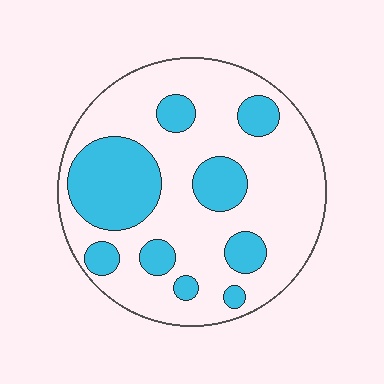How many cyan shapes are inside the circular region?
9.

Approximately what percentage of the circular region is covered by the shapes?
Approximately 30%.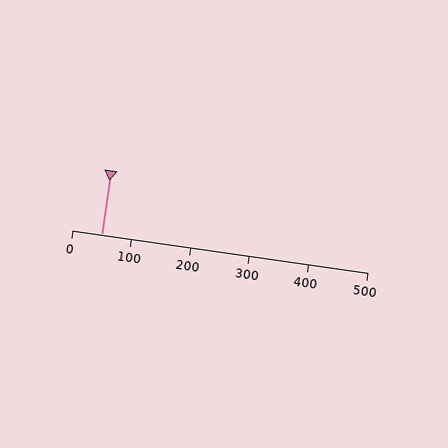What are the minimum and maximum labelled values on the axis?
The axis runs from 0 to 500.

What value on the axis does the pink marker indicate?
The marker indicates approximately 50.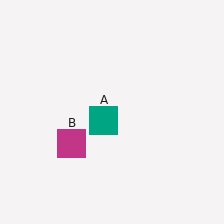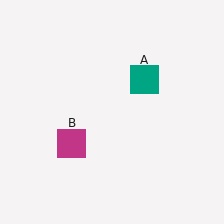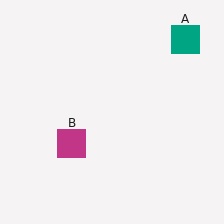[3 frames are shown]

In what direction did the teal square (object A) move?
The teal square (object A) moved up and to the right.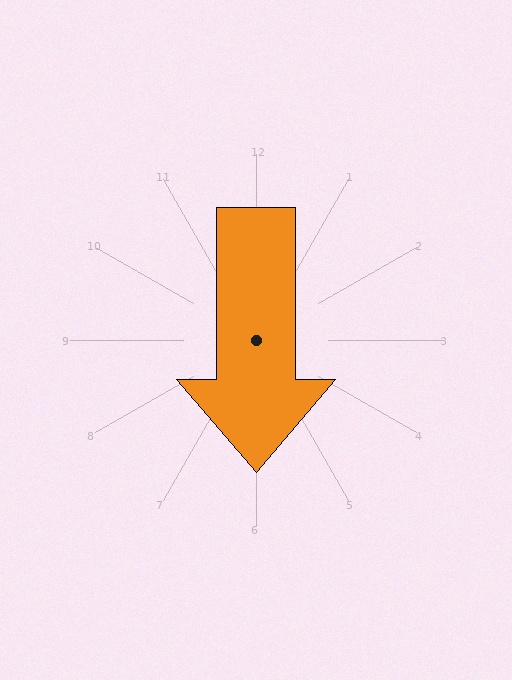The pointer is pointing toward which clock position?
Roughly 6 o'clock.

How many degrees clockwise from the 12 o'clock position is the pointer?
Approximately 180 degrees.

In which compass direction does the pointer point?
South.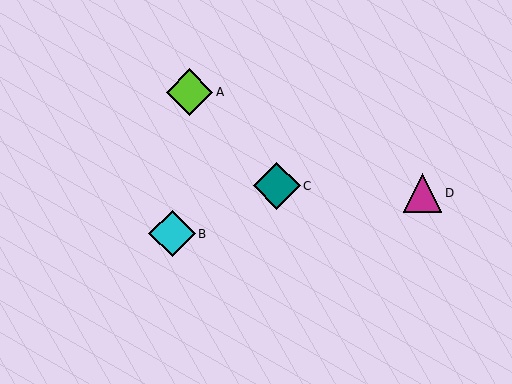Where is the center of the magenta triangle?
The center of the magenta triangle is at (423, 193).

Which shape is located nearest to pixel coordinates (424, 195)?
The magenta triangle (labeled D) at (423, 193) is nearest to that location.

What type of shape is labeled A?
Shape A is a lime diamond.